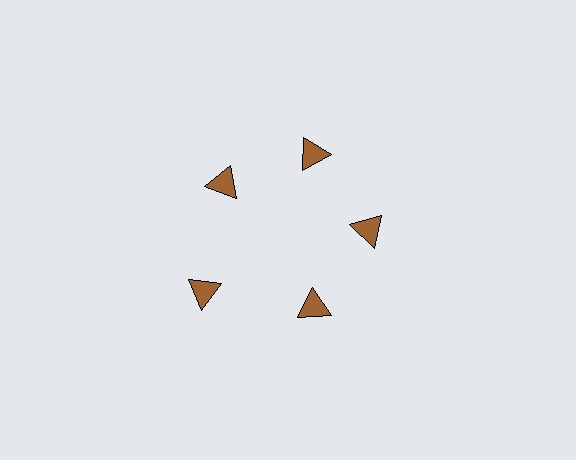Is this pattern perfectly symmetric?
No. The 5 brown triangles are arranged in a ring, but one element near the 8 o'clock position is pushed outward from the center, breaking the 5-fold rotational symmetry.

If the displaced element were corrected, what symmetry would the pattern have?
It would have 5-fold rotational symmetry — the pattern would map onto itself every 72 degrees.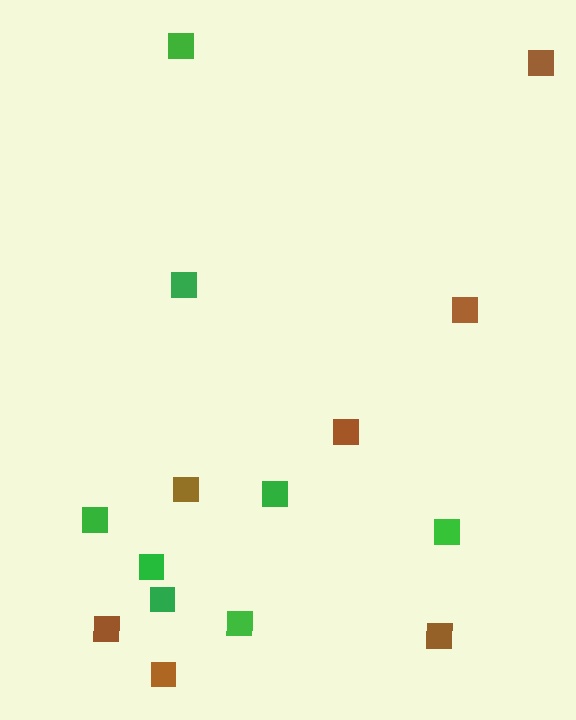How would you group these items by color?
There are 2 groups: one group of green squares (8) and one group of brown squares (7).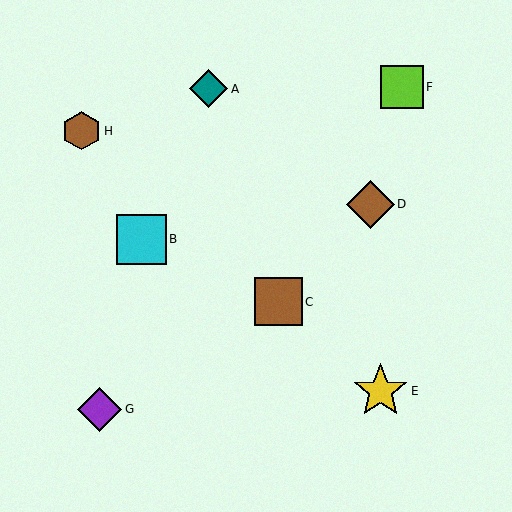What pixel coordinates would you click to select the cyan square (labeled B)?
Click at (141, 239) to select the cyan square B.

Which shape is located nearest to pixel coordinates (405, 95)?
The lime square (labeled F) at (402, 87) is nearest to that location.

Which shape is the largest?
The yellow star (labeled E) is the largest.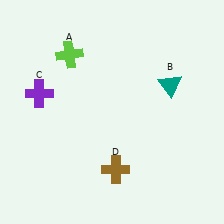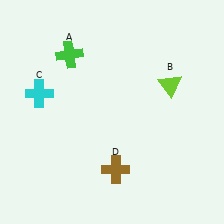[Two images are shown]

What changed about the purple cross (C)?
In Image 1, C is purple. In Image 2, it changed to cyan.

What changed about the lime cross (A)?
In Image 1, A is lime. In Image 2, it changed to green.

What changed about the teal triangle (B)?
In Image 1, B is teal. In Image 2, it changed to lime.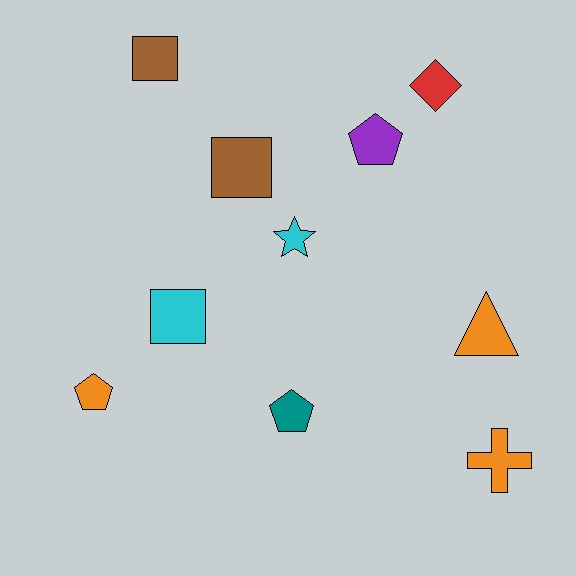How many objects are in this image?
There are 10 objects.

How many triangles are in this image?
There is 1 triangle.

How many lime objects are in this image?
There are no lime objects.